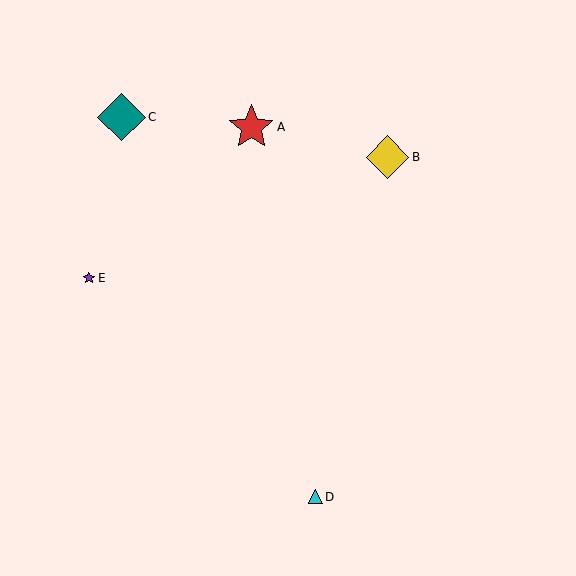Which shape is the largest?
The teal diamond (labeled C) is the largest.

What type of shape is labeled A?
Shape A is a red star.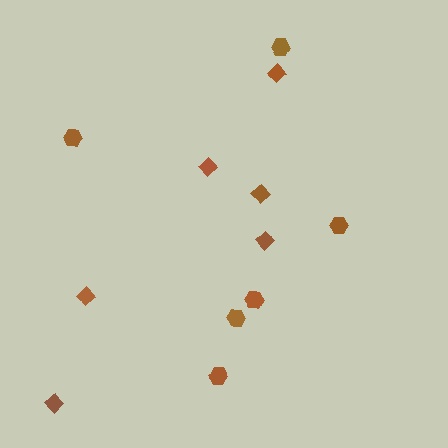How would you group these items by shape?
There are 2 groups: one group of diamonds (6) and one group of hexagons (6).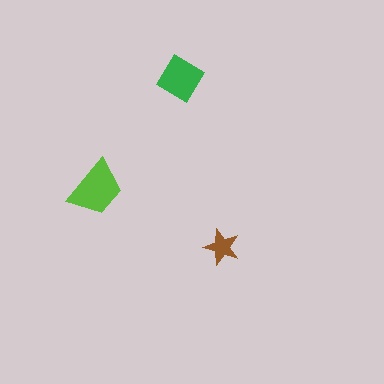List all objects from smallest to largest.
The brown star, the green diamond, the lime trapezoid.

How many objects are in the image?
There are 3 objects in the image.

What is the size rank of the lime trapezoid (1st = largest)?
1st.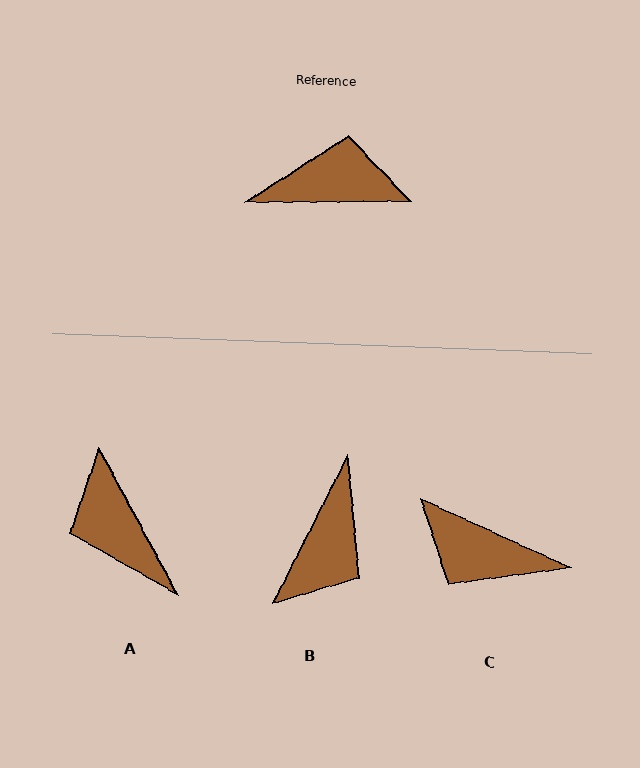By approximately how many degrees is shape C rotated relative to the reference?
Approximately 155 degrees counter-clockwise.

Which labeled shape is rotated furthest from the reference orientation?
C, about 155 degrees away.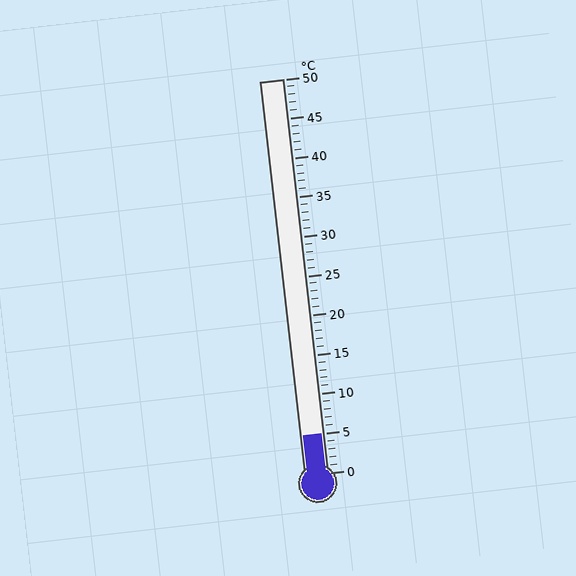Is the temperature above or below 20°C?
The temperature is below 20°C.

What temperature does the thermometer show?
The thermometer shows approximately 5°C.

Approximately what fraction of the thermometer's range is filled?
The thermometer is filled to approximately 10% of its range.